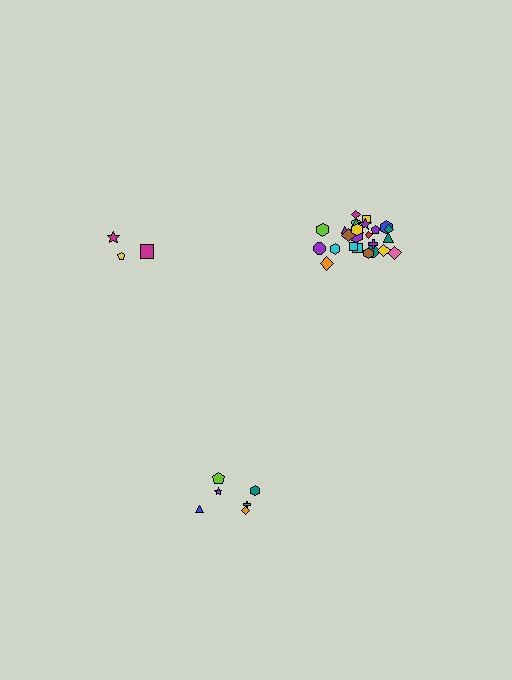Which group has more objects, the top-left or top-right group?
The top-right group.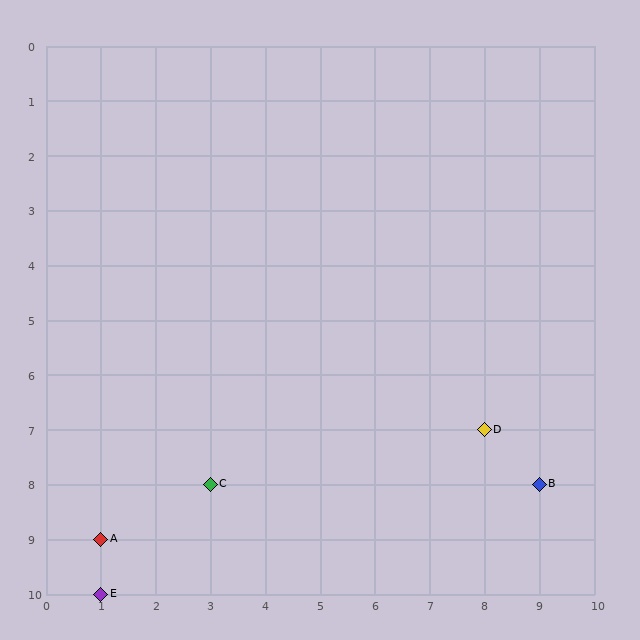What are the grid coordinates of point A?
Point A is at grid coordinates (1, 9).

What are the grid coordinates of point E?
Point E is at grid coordinates (1, 10).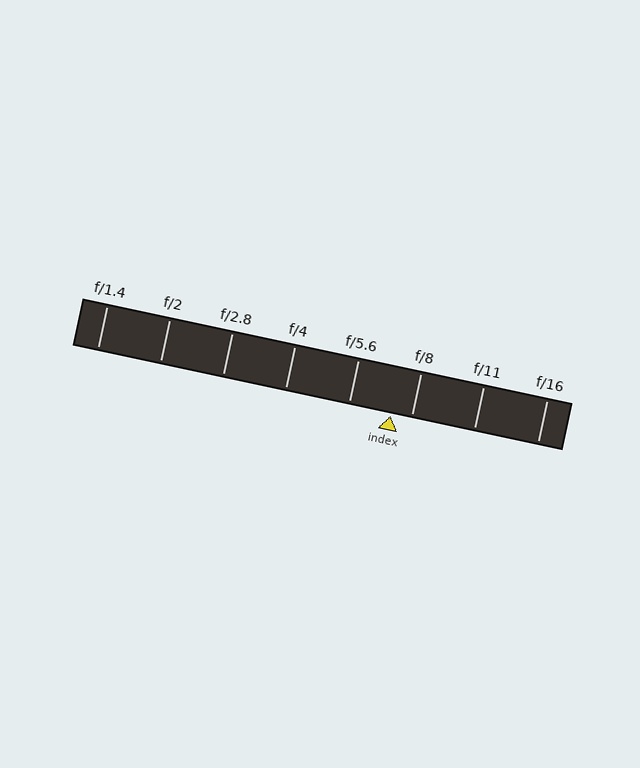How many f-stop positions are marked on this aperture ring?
There are 8 f-stop positions marked.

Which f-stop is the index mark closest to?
The index mark is closest to f/8.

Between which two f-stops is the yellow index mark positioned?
The index mark is between f/5.6 and f/8.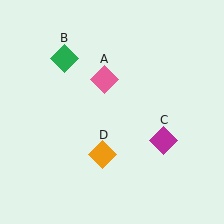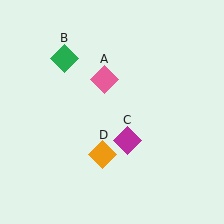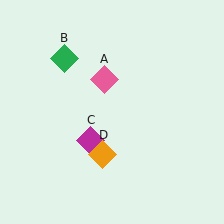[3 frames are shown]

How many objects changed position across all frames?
1 object changed position: magenta diamond (object C).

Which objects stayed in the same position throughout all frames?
Pink diamond (object A) and green diamond (object B) and orange diamond (object D) remained stationary.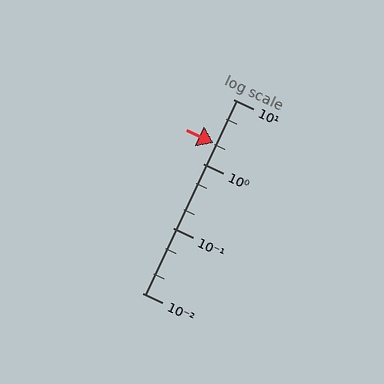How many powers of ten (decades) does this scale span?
The scale spans 3 decades, from 0.01 to 10.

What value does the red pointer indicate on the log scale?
The pointer indicates approximately 2.1.